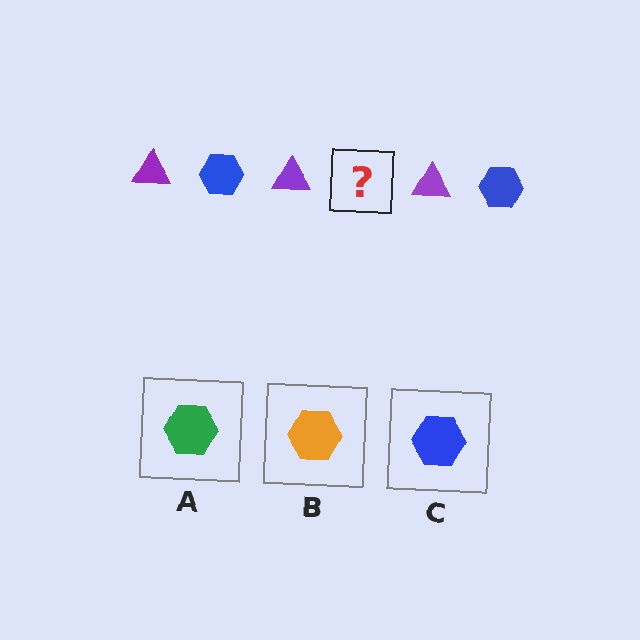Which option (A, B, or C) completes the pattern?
C.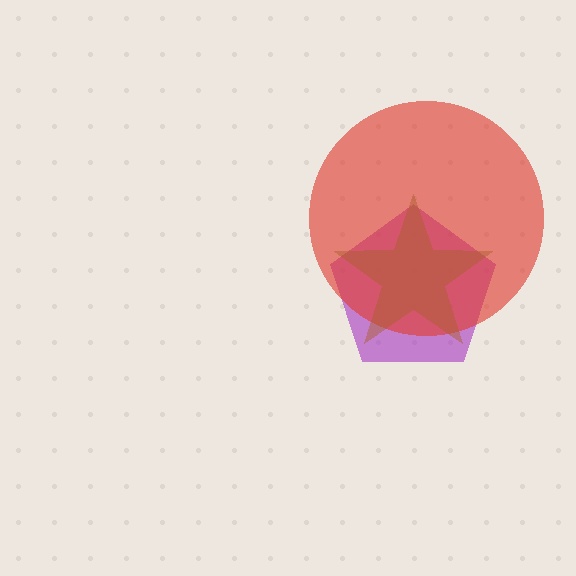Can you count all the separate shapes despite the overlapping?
Yes, there are 3 separate shapes.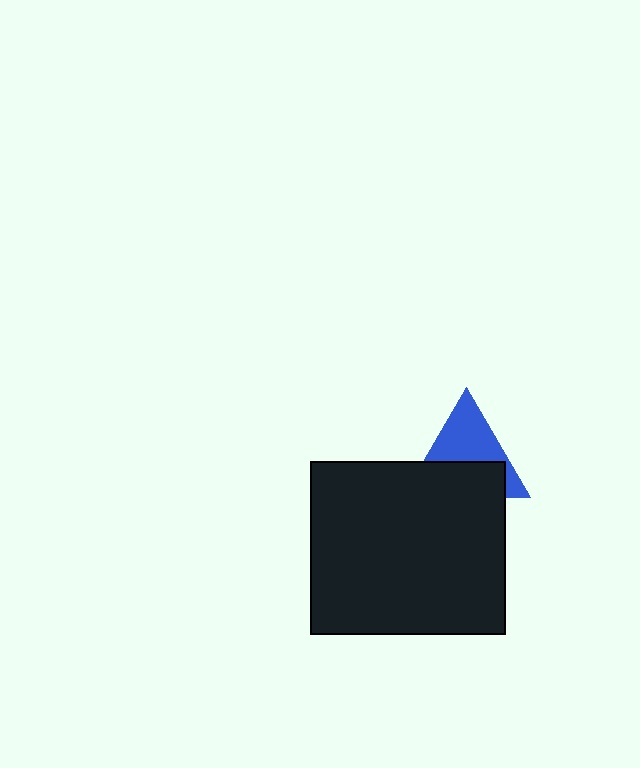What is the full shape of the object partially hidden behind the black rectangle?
The partially hidden object is a blue triangle.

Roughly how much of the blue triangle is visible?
About half of it is visible (roughly 53%).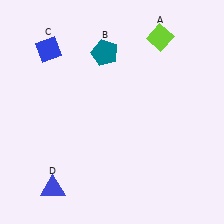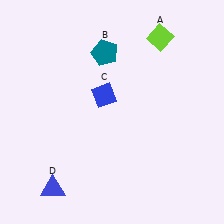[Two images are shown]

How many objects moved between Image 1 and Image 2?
1 object moved between the two images.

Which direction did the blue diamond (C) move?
The blue diamond (C) moved right.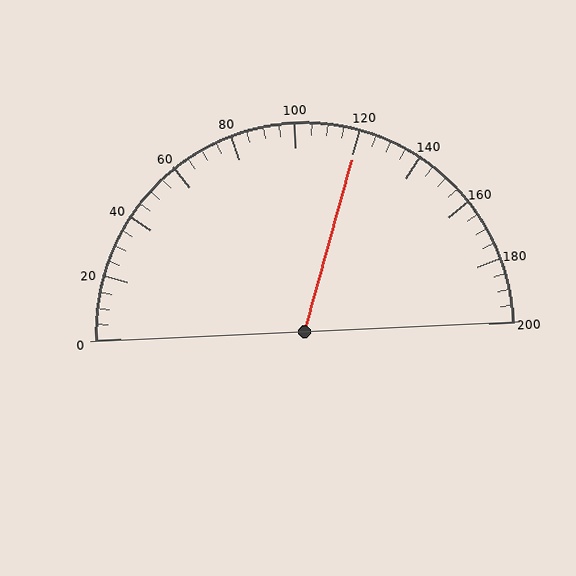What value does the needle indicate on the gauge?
The needle indicates approximately 120.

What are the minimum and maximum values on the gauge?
The gauge ranges from 0 to 200.